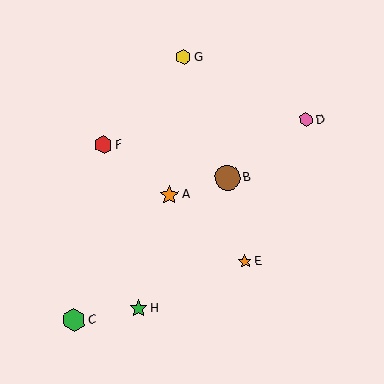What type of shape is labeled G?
Shape G is a yellow hexagon.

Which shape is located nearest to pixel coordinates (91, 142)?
The red hexagon (labeled F) at (103, 145) is nearest to that location.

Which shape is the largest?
The brown circle (labeled B) is the largest.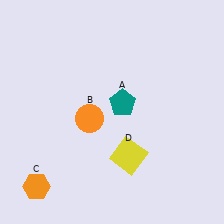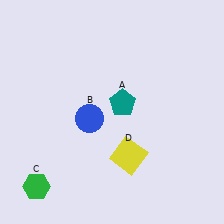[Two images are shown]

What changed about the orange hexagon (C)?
In Image 1, C is orange. In Image 2, it changed to green.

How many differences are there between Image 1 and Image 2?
There are 2 differences between the two images.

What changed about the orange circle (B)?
In Image 1, B is orange. In Image 2, it changed to blue.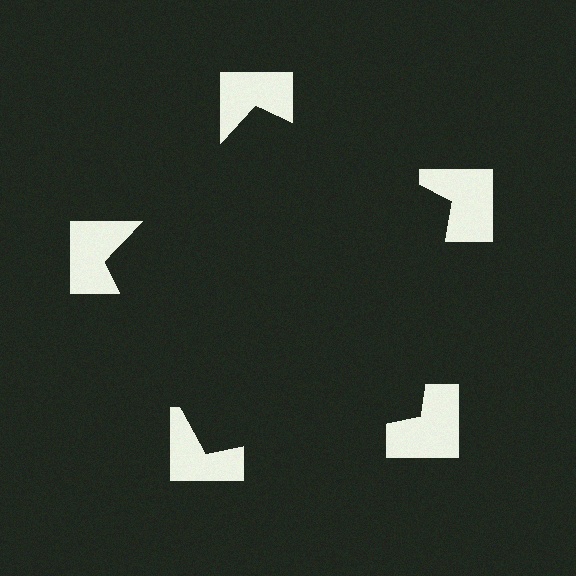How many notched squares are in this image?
There are 5 — one at each vertex of the illusory pentagon.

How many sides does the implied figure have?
5 sides.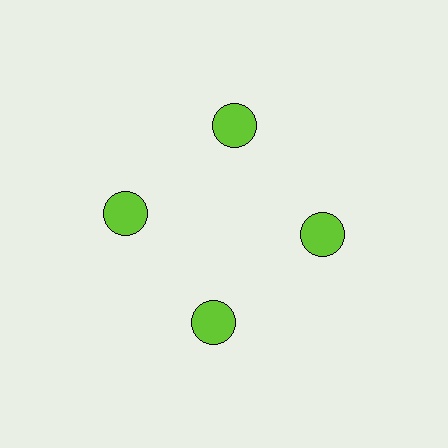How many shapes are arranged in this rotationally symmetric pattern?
There are 4 shapes, arranged in 4 groups of 1.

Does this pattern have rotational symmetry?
Yes, this pattern has 4-fold rotational symmetry. It looks the same after rotating 90 degrees around the center.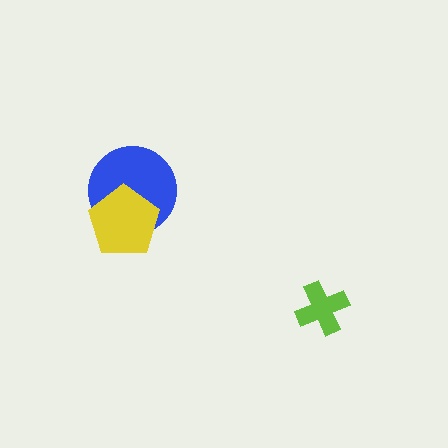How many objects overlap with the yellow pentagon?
1 object overlaps with the yellow pentagon.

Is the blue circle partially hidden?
Yes, it is partially covered by another shape.